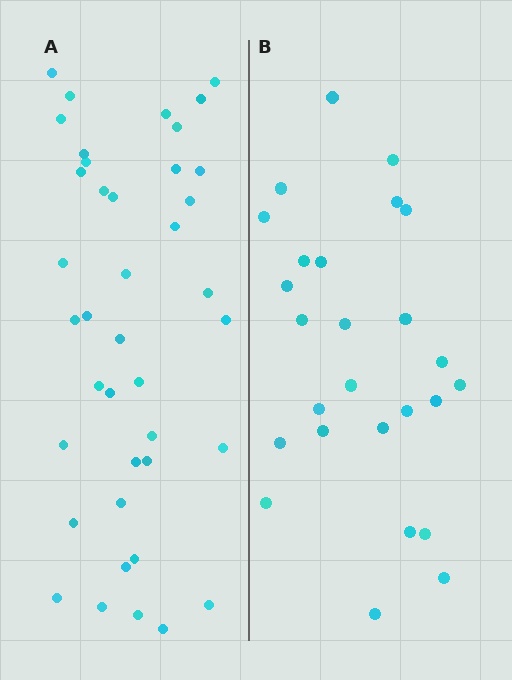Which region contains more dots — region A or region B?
Region A (the left region) has more dots.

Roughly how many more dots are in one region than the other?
Region A has approximately 15 more dots than region B.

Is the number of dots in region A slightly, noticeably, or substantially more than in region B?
Region A has substantially more. The ratio is roughly 1.5 to 1.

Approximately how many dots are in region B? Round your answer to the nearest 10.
About 30 dots. (The exact count is 26, which rounds to 30.)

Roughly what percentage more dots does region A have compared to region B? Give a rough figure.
About 55% more.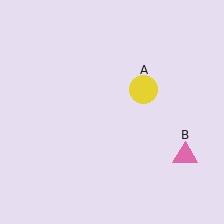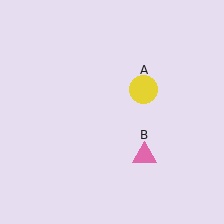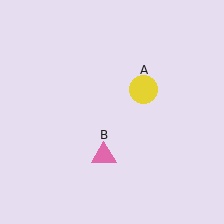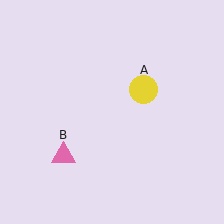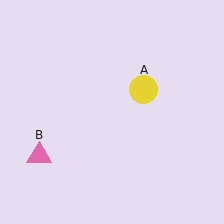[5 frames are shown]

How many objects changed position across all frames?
1 object changed position: pink triangle (object B).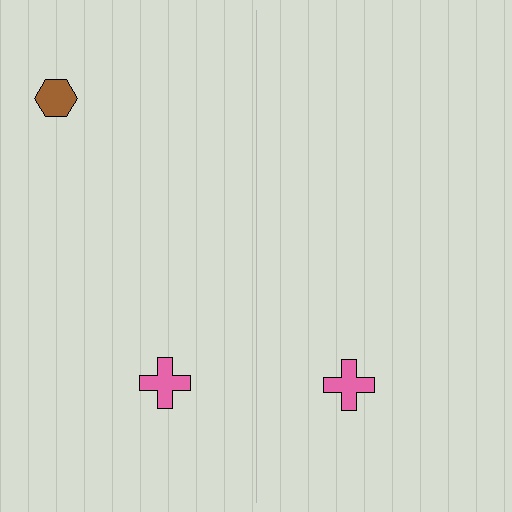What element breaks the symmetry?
A brown hexagon is missing from the right side.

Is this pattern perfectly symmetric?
No, the pattern is not perfectly symmetric. A brown hexagon is missing from the right side.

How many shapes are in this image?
There are 3 shapes in this image.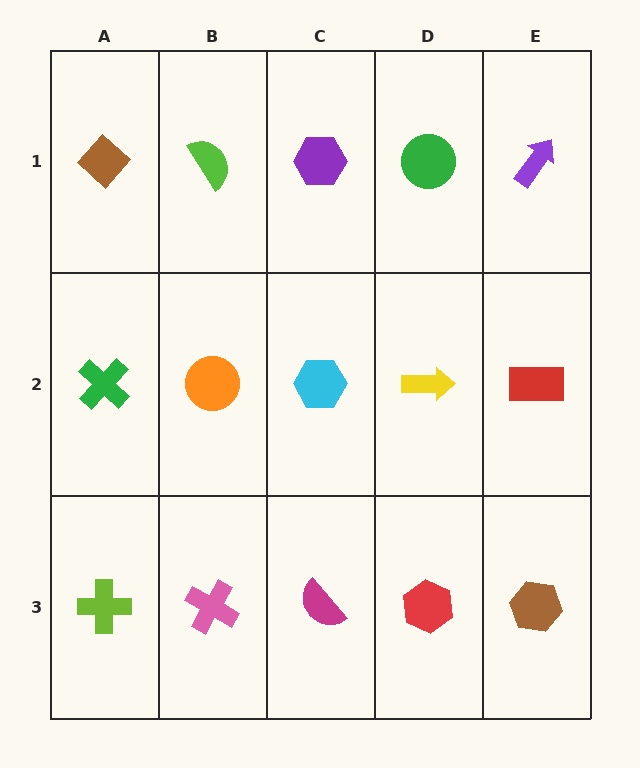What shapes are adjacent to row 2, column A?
A brown diamond (row 1, column A), a lime cross (row 3, column A), an orange circle (row 2, column B).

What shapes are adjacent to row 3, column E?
A red rectangle (row 2, column E), a red hexagon (row 3, column D).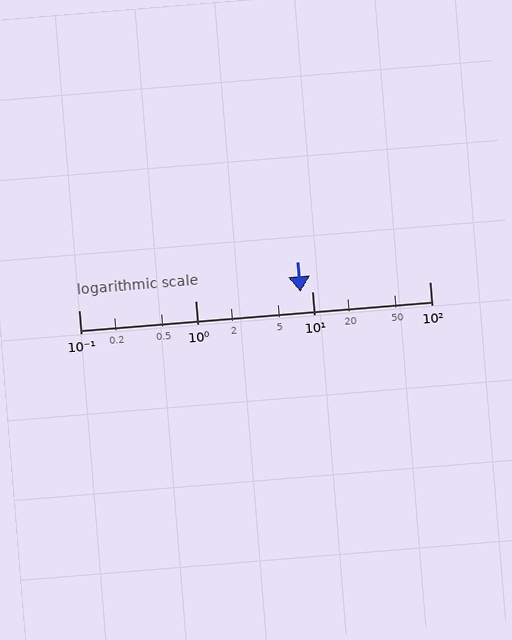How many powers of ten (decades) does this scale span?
The scale spans 3 decades, from 0.1 to 100.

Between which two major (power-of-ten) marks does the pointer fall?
The pointer is between 1 and 10.